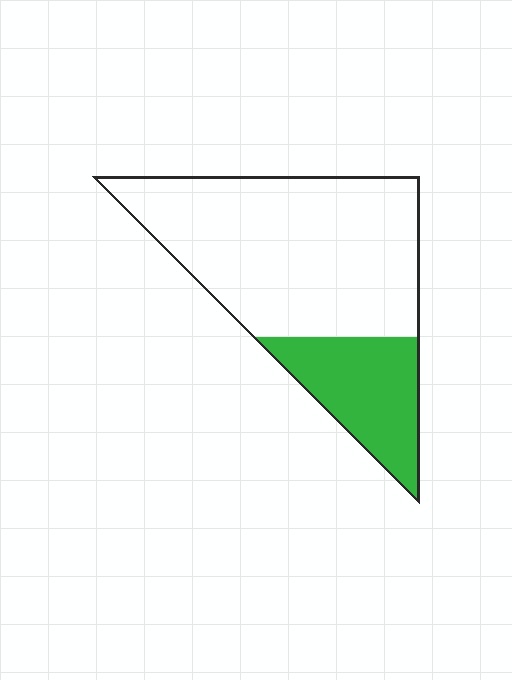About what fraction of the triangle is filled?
About one quarter (1/4).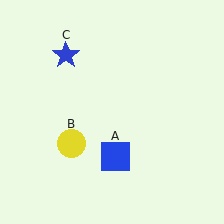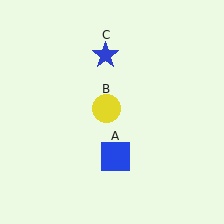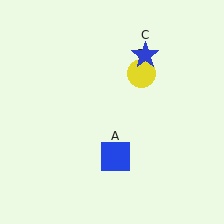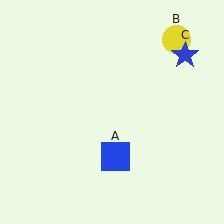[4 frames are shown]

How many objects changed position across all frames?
2 objects changed position: yellow circle (object B), blue star (object C).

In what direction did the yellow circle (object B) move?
The yellow circle (object B) moved up and to the right.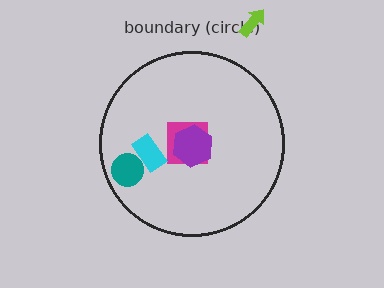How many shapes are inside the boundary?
4 inside, 1 outside.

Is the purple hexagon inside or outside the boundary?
Inside.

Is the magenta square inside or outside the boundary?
Inside.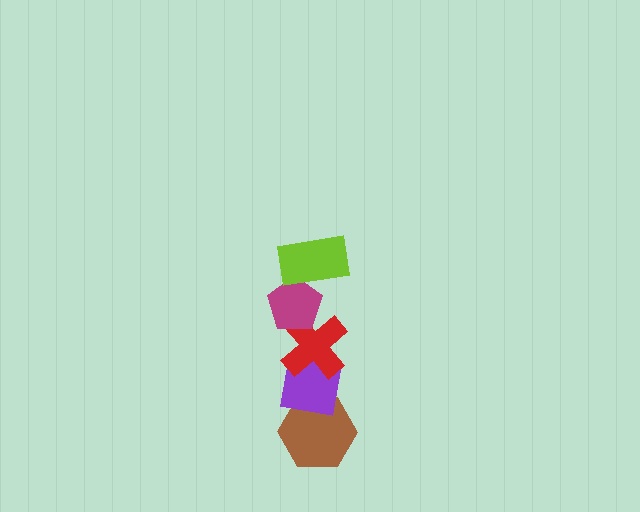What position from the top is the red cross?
The red cross is 3rd from the top.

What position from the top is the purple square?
The purple square is 4th from the top.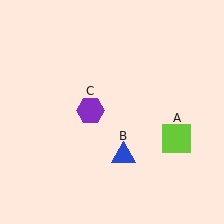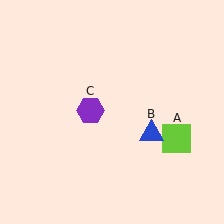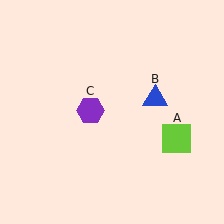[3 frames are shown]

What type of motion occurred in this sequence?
The blue triangle (object B) rotated counterclockwise around the center of the scene.